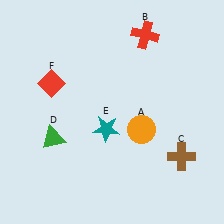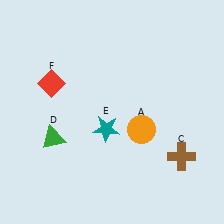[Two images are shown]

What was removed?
The red cross (B) was removed in Image 2.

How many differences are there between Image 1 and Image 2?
There is 1 difference between the two images.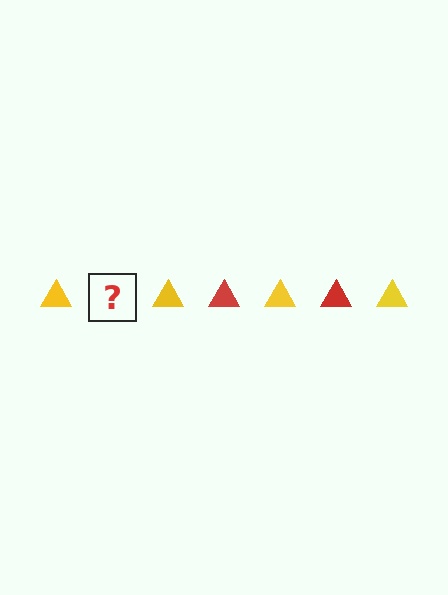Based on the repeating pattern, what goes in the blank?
The blank should be a red triangle.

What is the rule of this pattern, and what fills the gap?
The rule is that the pattern cycles through yellow, red triangles. The gap should be filled with a red triangle.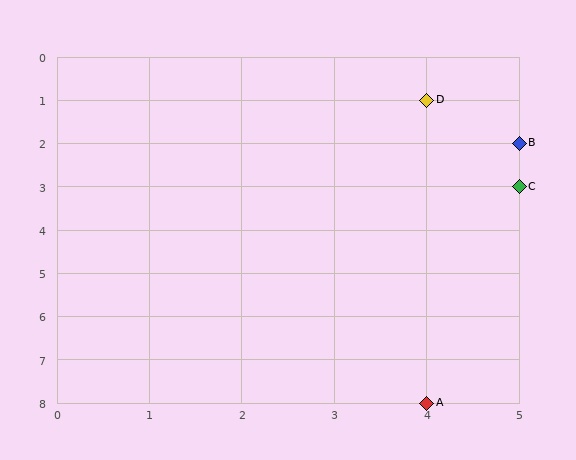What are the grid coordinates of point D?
Point D is at grid coordinates (4, 1).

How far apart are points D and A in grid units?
Points D and A are 7 rows apart.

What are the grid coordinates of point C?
Point C is at grid coordinates (5, 3).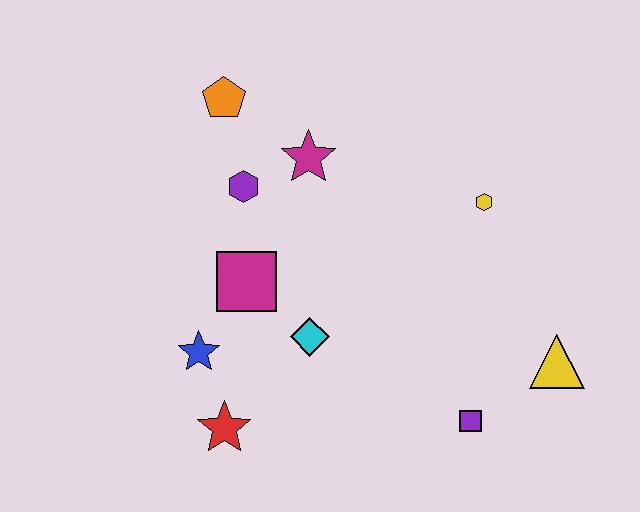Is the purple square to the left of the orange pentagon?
No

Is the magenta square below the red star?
No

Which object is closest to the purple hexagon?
The magenta star is closest to the purple hexagon.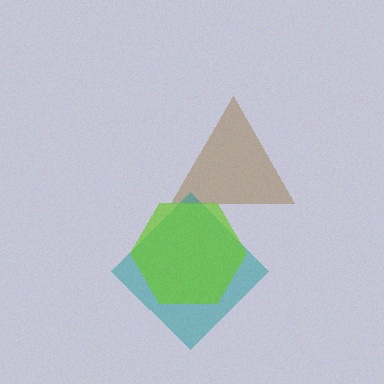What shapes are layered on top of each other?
The layered shapes are: a brown triangle, a teal diamond, a lime hexagon.